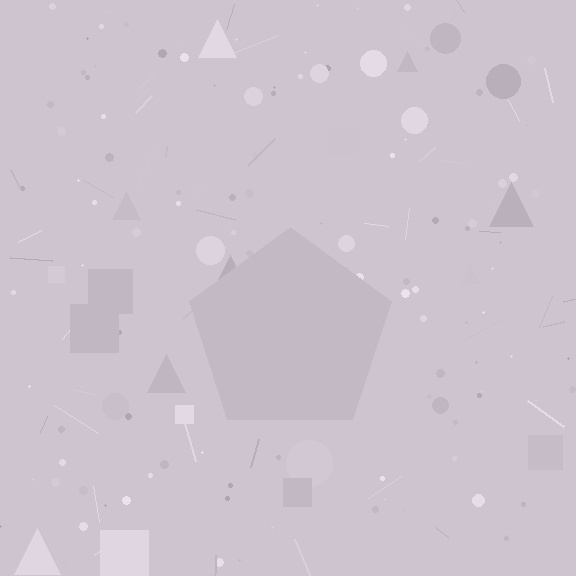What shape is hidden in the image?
A pentagon is hidden in the image.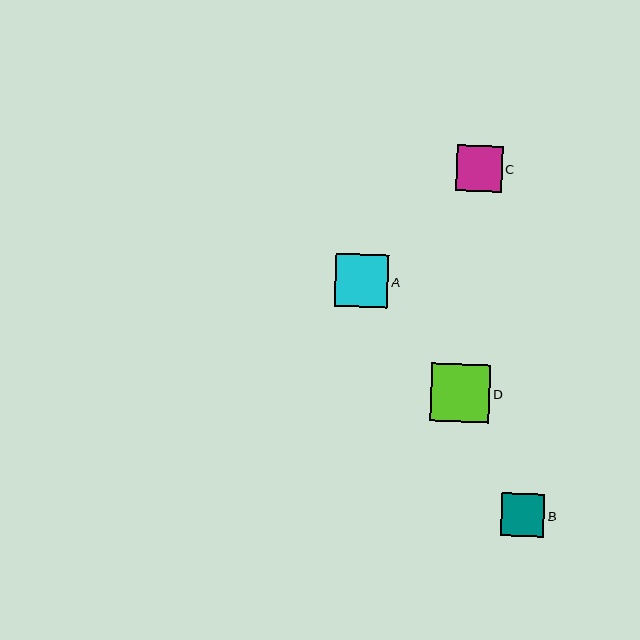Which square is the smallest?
Square B is the smallest with a size of approximately 43 pixels.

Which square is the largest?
Square D is the largest with a size of approximately 59 pixels.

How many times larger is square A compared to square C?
Square A is approximately 1.2 times the size of square C.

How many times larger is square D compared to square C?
Square D is approximately 1.3 times the size of square C.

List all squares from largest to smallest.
From largest to smallest: D, A, C, B.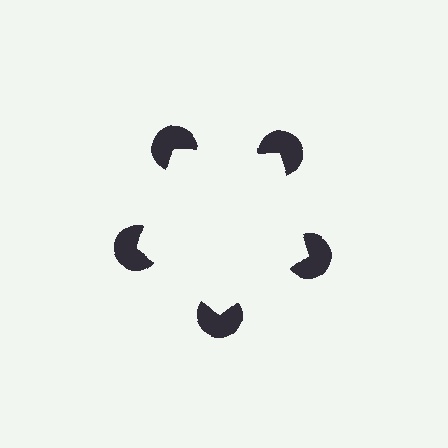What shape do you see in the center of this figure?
An illusory pentagon — its edges are inferred from the aligned wedge cuts in the pac-man discs, not physically drawn.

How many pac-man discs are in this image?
There are 5 — one at each vertex of the illusory pentagon.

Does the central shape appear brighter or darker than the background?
It typically appears slightly brighter than the background, even though no actual brightness change is drawn.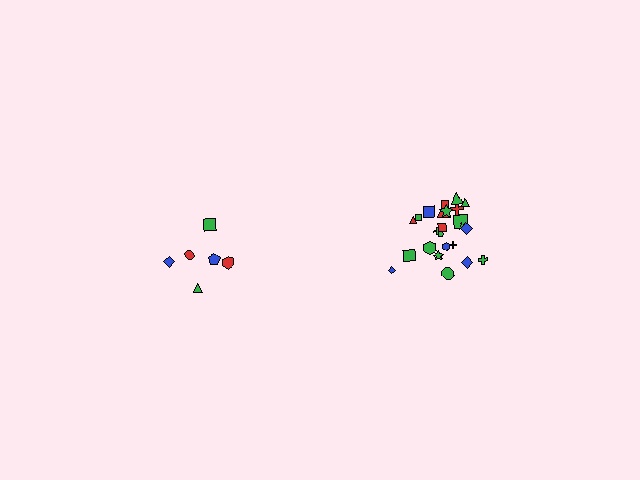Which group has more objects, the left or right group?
The right group.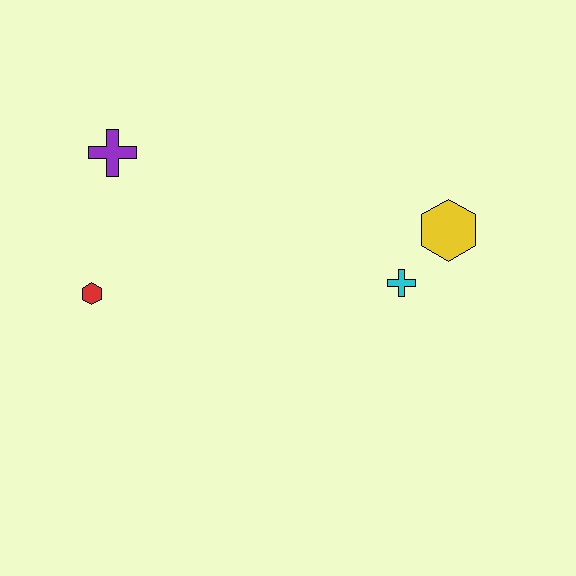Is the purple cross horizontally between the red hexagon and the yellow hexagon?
Yes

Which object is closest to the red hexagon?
The purple cross is closest to the red hexagon.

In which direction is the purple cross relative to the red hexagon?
The purple cross is above the red hexagon.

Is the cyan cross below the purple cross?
Yes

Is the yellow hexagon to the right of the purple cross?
Yes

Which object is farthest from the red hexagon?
The yellow hexagon is farthest from the red hexagon.